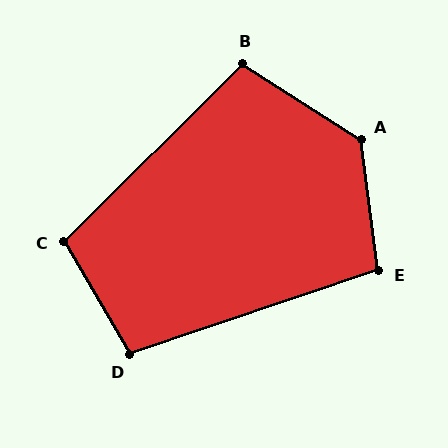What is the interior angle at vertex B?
Approximately 103 degrees (obtuse).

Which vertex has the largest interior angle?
A, at approximately 130 degrees.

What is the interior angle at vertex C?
Approximately 105 degrees (obtuse).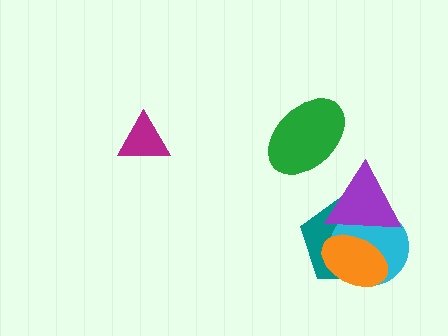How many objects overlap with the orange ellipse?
3 objects overlap with the orange ellipse.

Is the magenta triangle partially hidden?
No, no other shape covers it.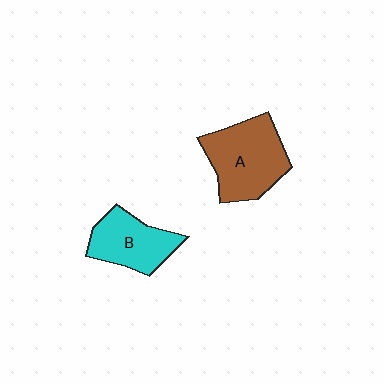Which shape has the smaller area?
Shape B (cyan).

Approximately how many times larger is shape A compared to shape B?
Approximately 1.4 times.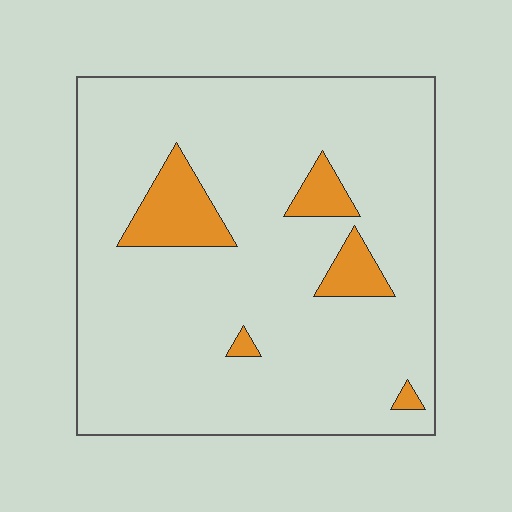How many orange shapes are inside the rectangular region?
5.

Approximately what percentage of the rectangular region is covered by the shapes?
Approximately 10%.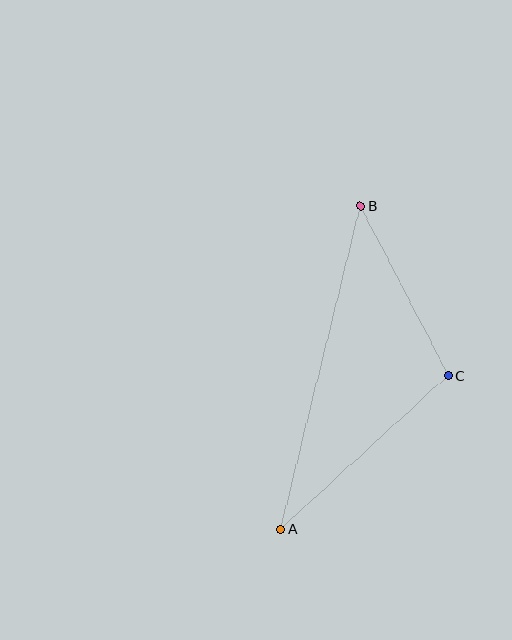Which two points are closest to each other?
Points B and C are closest to each other.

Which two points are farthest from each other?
Points A and B are farthest from each other.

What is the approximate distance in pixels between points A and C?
The distance between A and C is approximately 227 pixels.